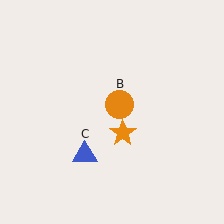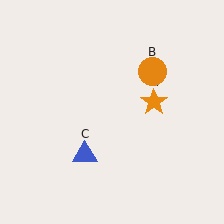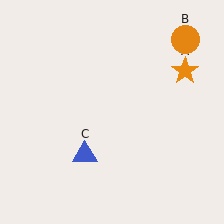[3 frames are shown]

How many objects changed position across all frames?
2 objects changed position: orange star (object A), orange circle (object B).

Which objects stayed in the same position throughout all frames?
Blue triangle (object C) remained stationary.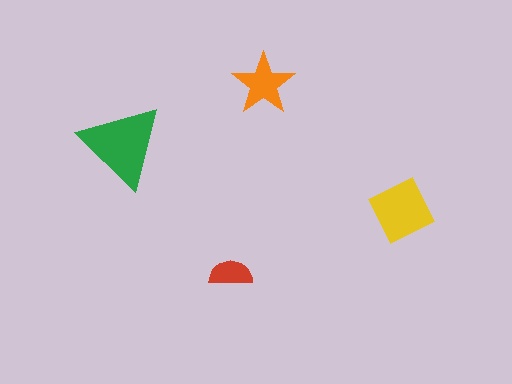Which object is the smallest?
The red semicircle.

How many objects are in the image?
There are 4 objects in the image.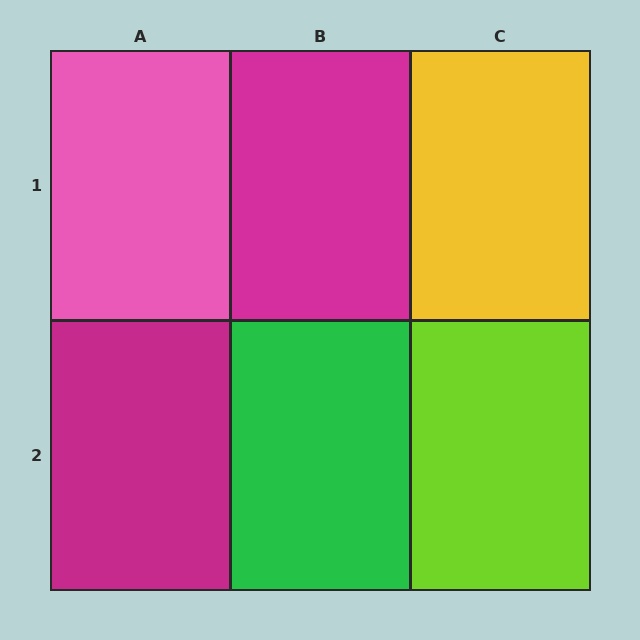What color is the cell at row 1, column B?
Magenta.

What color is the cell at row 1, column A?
Pink.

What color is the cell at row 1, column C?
Yellow.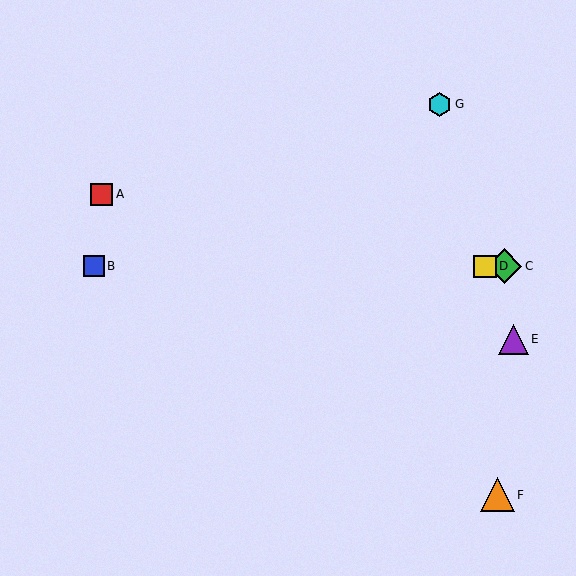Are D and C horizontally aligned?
Yes, both are at y≈266.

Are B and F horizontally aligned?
No, B is at y≈266 and F is at y≈495.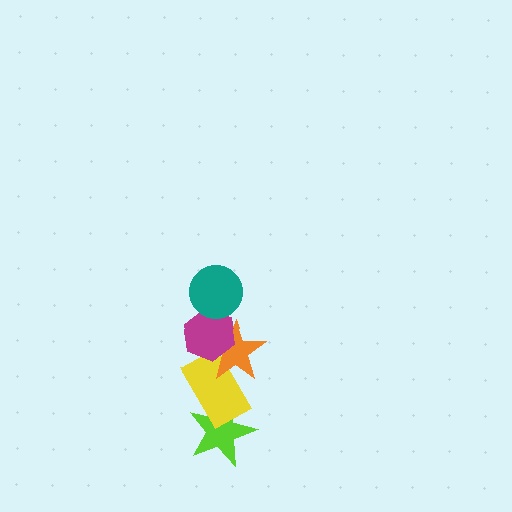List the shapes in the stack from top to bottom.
From top to bottom: the teal circle, the magenta hexagon, the orange star, the yellow rectangle, the lime star.